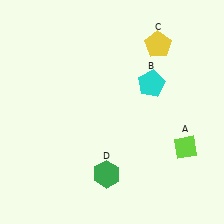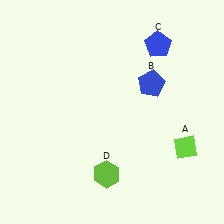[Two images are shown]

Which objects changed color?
B changed from cyan to blue. C changed from yellow to blue. D changed from green to lime.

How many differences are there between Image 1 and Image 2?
There are 3 differences between the two images.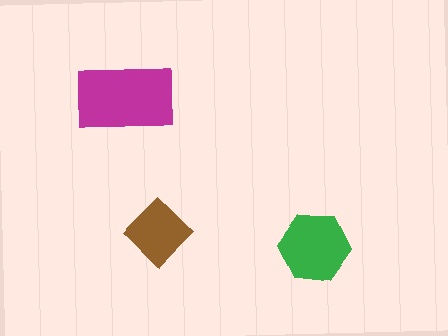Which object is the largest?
The magenta rectangle.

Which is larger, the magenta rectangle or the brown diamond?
The magenta rectangle.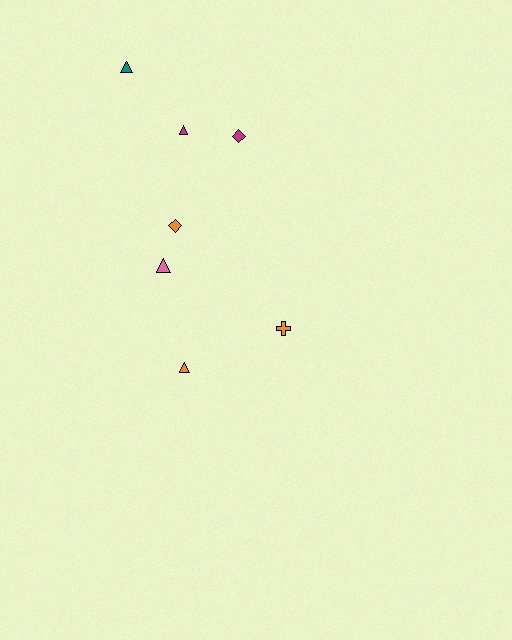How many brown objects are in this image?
There are no brown objects.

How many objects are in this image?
There are 7 objects.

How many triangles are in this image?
There are 4 triangles.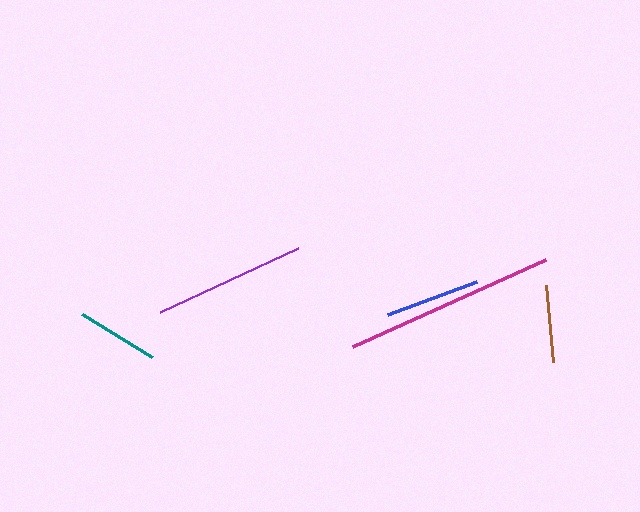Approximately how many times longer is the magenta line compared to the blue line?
The magenta line is approximately 2.2 times the length of the blue line.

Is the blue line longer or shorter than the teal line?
The blue line is longer than the teal line.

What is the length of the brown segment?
The brown segment is approximately 78 pixels long.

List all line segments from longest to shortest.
From longest to shortest: magenta, purple, blue, teal, brown.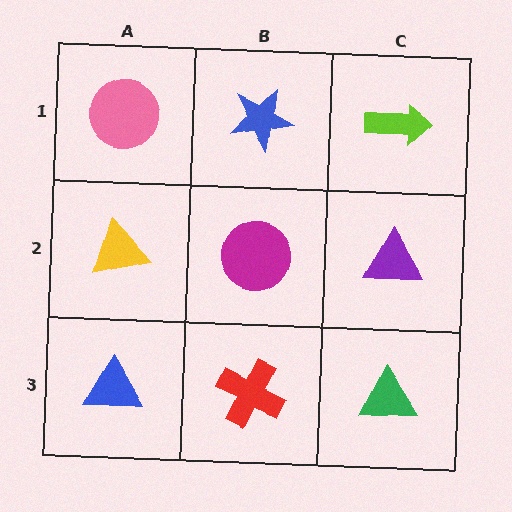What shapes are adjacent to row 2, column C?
A lime arrow (row 1, column C), a green triangle (row 3, column C), a magenta circle (row 2, column B).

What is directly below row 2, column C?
A green triangle.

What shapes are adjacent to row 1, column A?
A yellow triangle (row 2, column A), a blue star (row 1, column B).